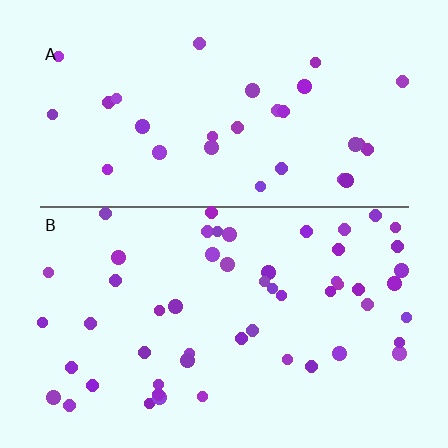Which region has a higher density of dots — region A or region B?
B (the bottom).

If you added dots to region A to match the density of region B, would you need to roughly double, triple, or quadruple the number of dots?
Approximately double.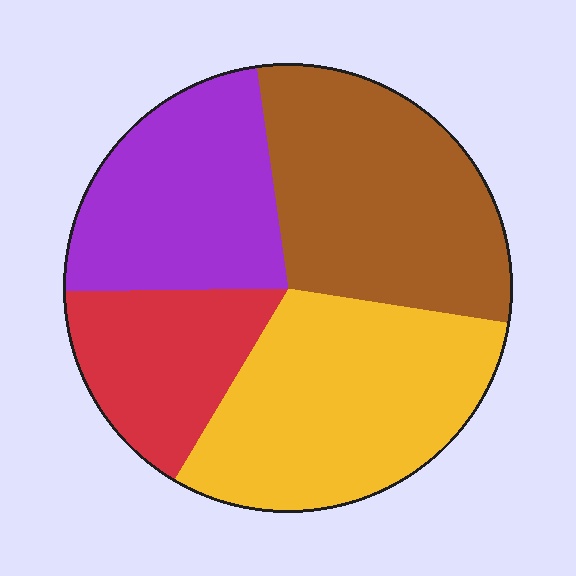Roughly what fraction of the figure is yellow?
Yellow takes up about one third (1/3) of the figure.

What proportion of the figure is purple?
Purple takes up about one quarter (1/4) of the figure.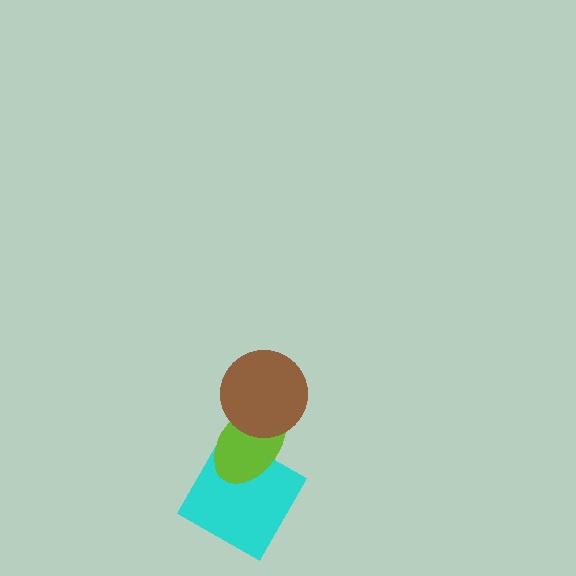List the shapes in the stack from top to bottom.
From top to bottom: the brown circle, the lime ellipse, the cyan diamond.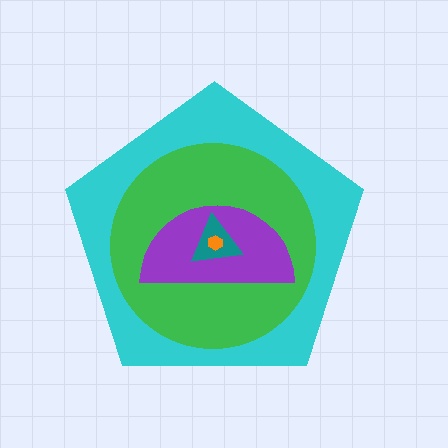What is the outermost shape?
The cyan pentagon.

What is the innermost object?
The orange hexagon.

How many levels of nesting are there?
5.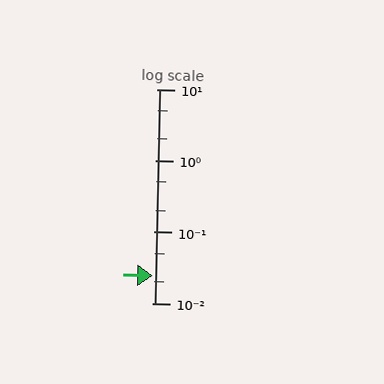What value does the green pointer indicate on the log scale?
The pointer indicates approximately 0.024.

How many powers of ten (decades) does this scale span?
The scale spans 3 decades, from 0.01 to 10.